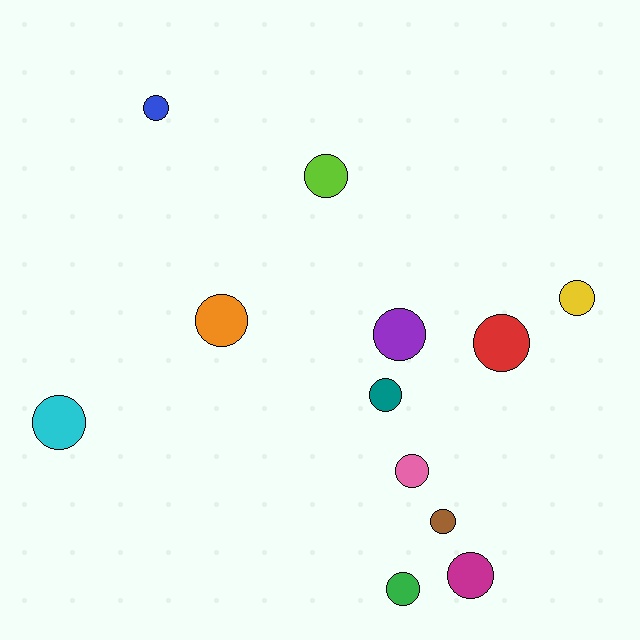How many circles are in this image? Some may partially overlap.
There are 12 circles.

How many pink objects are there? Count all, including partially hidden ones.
There is 1 pink object.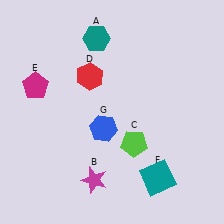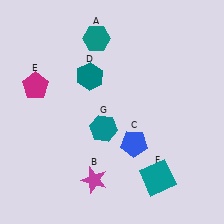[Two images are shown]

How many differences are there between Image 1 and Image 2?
There are 3 differences between the two images.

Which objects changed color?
C changed from lime to blue. D changed from red to teal. G changed from blue to teal.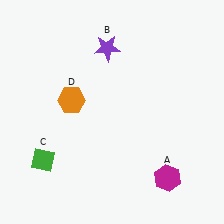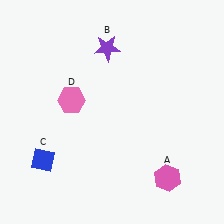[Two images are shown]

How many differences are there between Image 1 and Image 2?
There are 3 differences between the two images.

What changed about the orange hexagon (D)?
In Image 1, D is orange. In Image 2, it changed to pink.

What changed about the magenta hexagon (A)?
In Image 1, A is magenta. In Image 2, it changed to pink.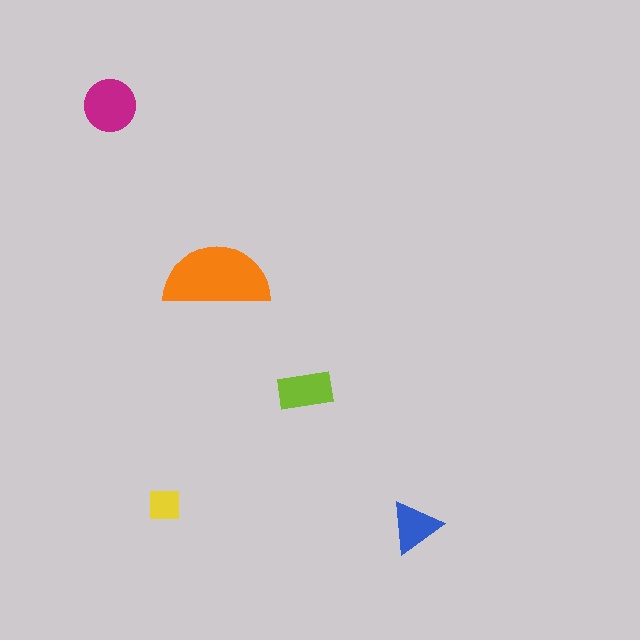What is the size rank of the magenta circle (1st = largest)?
2nd.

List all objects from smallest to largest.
The yellow square, the blue triangle, the lime rectangle, the magenta circle, the orange semicircle.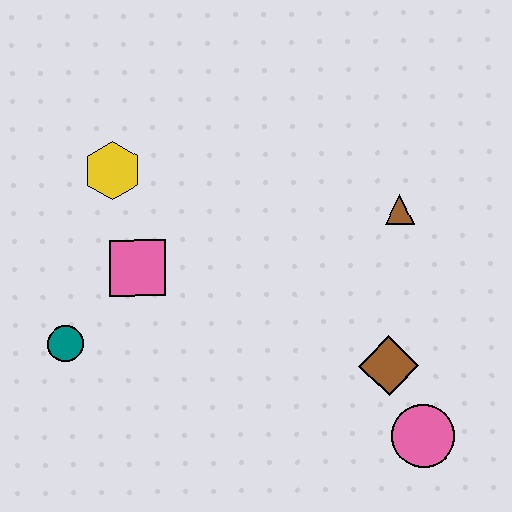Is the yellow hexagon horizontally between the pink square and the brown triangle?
No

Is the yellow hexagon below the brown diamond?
No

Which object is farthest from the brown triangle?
The teal circle is farthest from the brown triangle.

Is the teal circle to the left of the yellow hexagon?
Yes